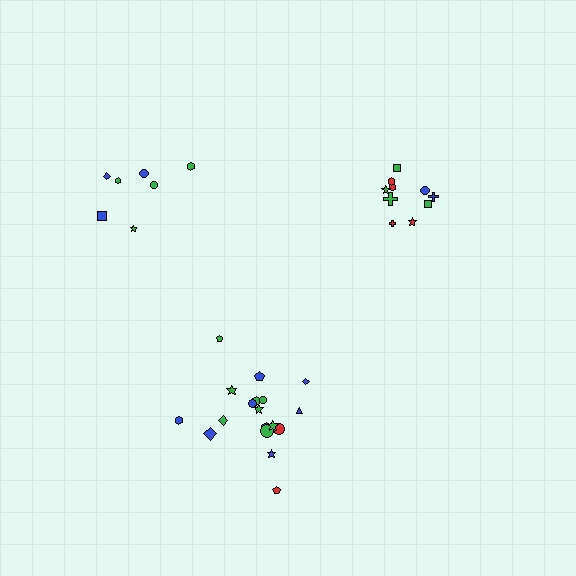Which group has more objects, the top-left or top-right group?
The top-right group.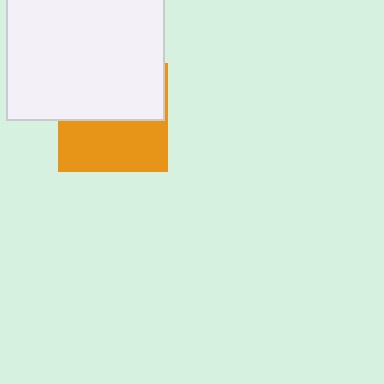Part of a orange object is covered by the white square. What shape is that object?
It is a square.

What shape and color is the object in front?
The object in front is a white square.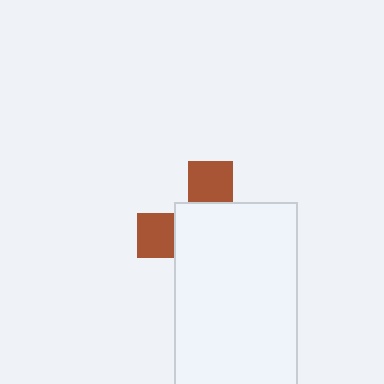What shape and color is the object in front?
The object in front is a white rectangle.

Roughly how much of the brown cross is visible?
A small part of it is visible (roughly 31%).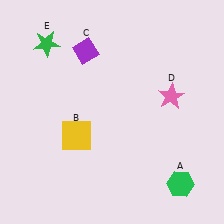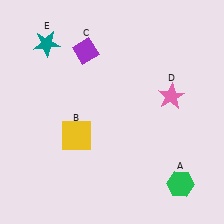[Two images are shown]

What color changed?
The star (E) changed from green in Image 1 to teal in Image 2.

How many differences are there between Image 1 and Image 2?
There is 1 difference between the two images.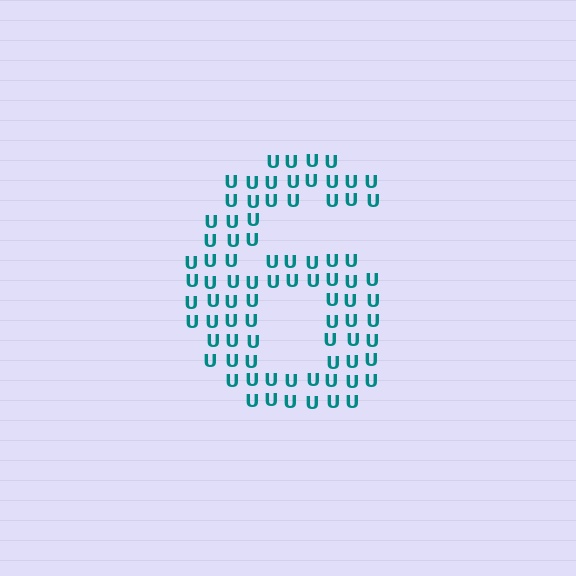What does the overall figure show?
The overall figure shows the digit 6.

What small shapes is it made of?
It is made of small letter U's.